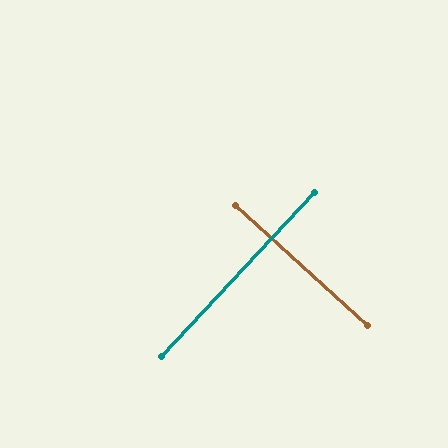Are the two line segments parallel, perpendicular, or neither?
Perpendicular — they meet at approximately 89°.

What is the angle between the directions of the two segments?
Approximately 89 degrees.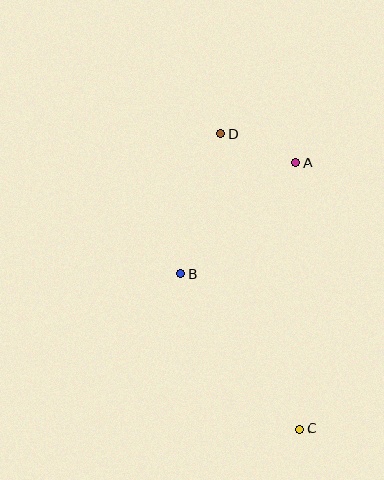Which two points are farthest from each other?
Points C and D are farthest from each other.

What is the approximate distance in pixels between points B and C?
The distance between B and C is approximately 195 pixels.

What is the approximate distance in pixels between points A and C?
The distance between A and C is approximately 267 pixels.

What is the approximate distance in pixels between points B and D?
The distance between B and D is approximately 146 pixels.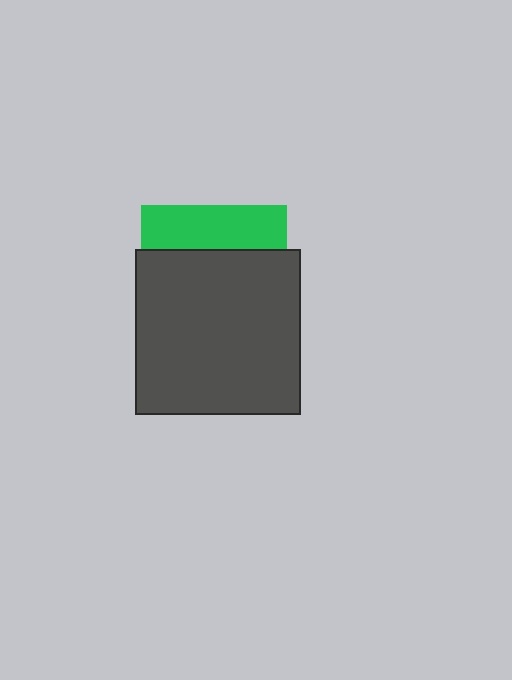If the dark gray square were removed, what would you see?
You would see the complete green square.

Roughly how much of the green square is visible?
A small part of it is visible (roughly 30%).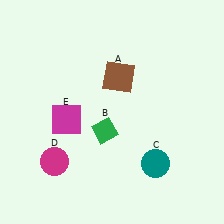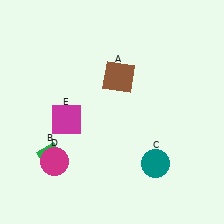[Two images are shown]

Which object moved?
The green diamond (B) moved left.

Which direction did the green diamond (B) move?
The green diamond (B) moved left.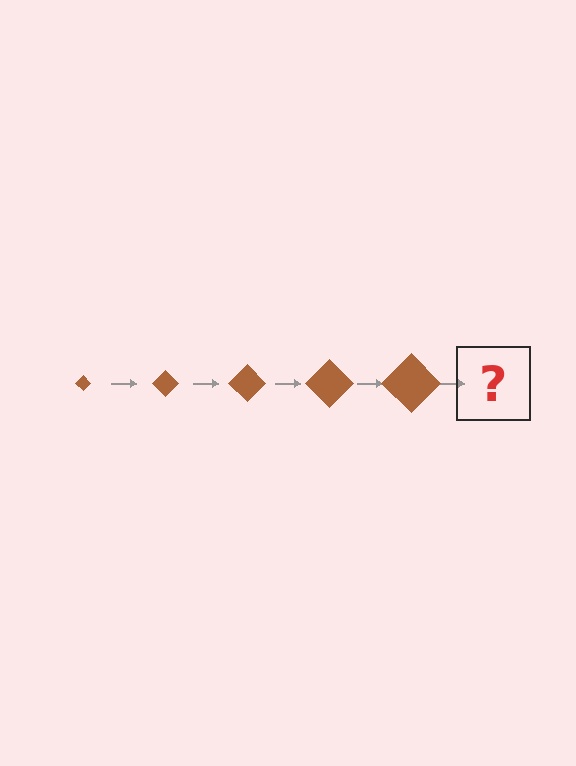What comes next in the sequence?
The next element should be a brown diamond, larger than the previous one.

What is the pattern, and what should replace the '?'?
The pattern is that the diamond gets progressively larger each step. The '?' should be a brown diamond, larger than the previous one.